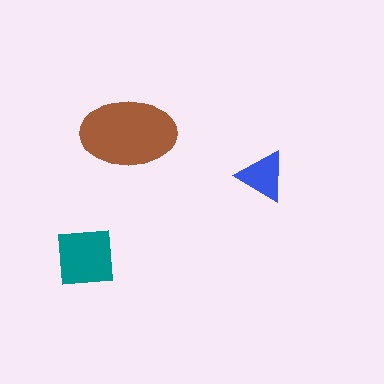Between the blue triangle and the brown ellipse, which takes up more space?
The brown ellipse.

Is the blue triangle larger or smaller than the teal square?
Smaller.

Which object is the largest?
The brown ellipse.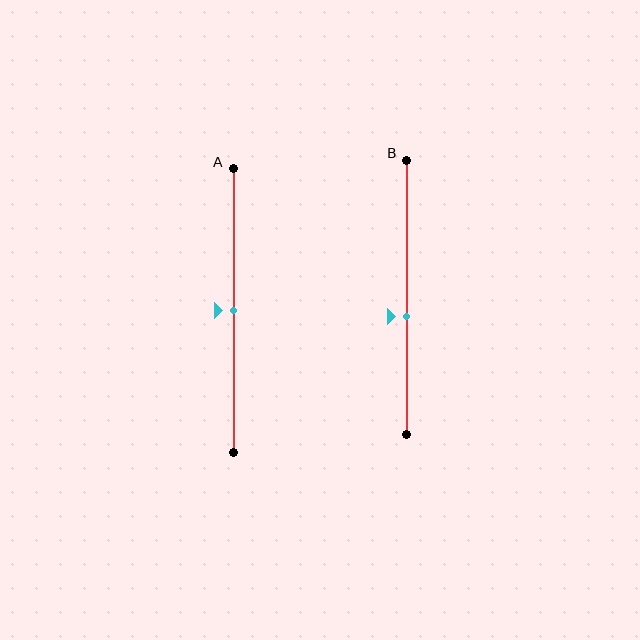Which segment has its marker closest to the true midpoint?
Segment A has its marker closest to the true midpoint.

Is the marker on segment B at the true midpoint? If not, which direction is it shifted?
No, the marker on segment B is shifted downward by about 7% of the segment length.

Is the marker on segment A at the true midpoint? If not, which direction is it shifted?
Yes, the marker on segment A is at the true midpoint.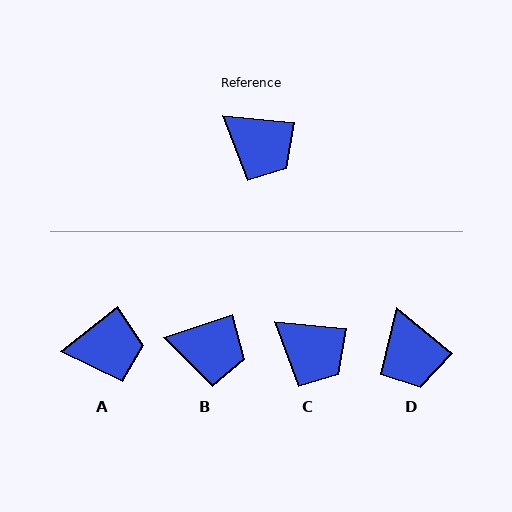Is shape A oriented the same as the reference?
No, it is off by about 44 degrees.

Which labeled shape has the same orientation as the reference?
C.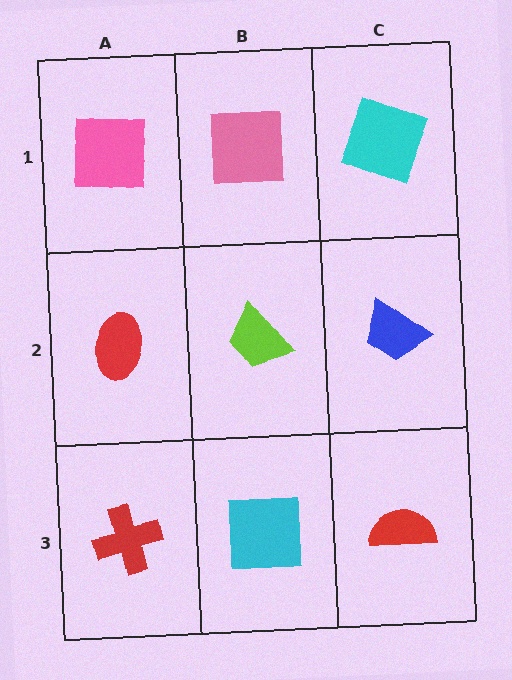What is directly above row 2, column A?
A pink square.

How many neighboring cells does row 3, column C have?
2.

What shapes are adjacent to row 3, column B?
A lime trapezoid (row 2, column B), a red cross (row 3, column A), a red semicircle (row 3, column C).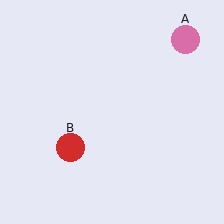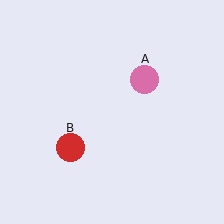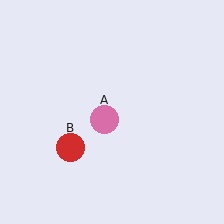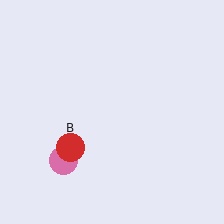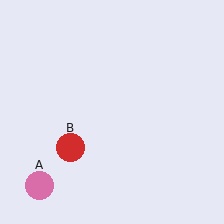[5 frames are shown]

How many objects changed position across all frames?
1 object changed position: pink circle (object A).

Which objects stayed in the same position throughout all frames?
Red circle (object B) remained stationary.